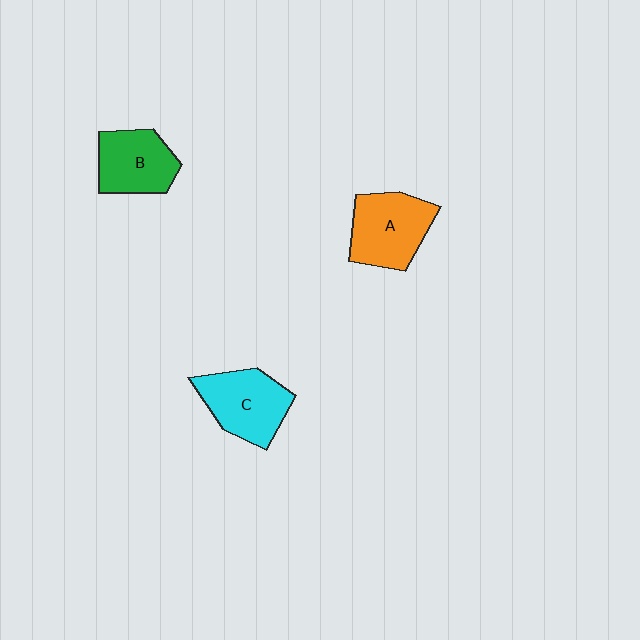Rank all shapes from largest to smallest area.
From largest to smallest: A (orange), C (cyan), B (green).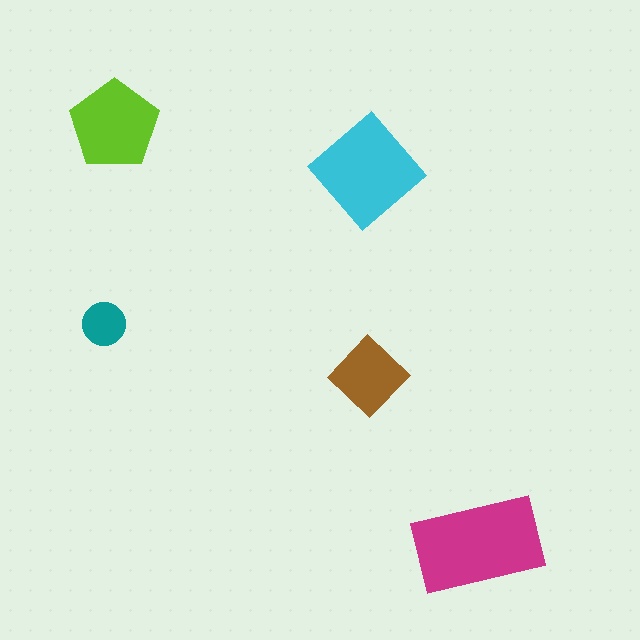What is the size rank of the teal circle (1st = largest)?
5th.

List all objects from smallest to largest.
The teal circle, the brown diamond, the lime pentagon, the cyan diamond, the magenta rectangle.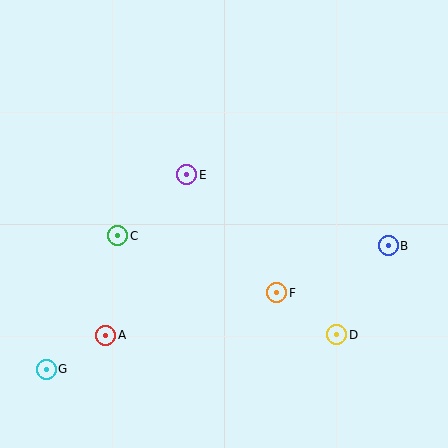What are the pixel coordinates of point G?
Point G is at (46, 369).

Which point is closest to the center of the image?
Point E at (187, 175) is closest to the center.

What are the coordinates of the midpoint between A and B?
The midpoint between A and B is at (247, 291).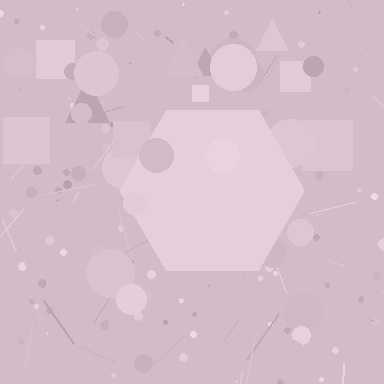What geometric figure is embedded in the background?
A hexagon is embedded in the background.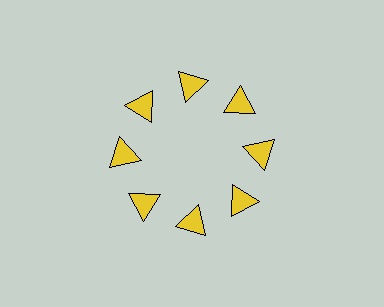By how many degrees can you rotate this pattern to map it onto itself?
The pattern maps onto itself every 45 degrees of rotation.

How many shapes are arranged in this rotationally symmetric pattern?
There are 8 shapes, arranged in 8 groups of 1.